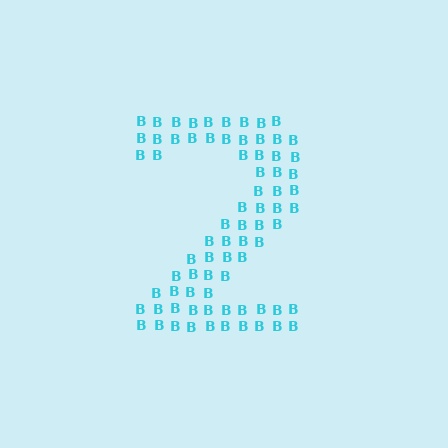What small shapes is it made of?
It is made of small letter B's.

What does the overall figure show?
The overall figure shows the digit 2.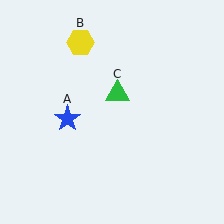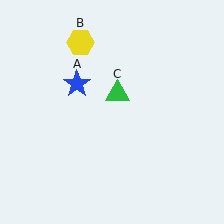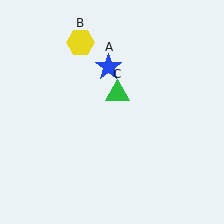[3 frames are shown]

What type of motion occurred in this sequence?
The blue star (object A) rotated clockwise around the center of the scene.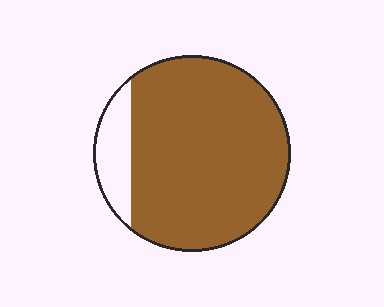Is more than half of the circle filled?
Yes.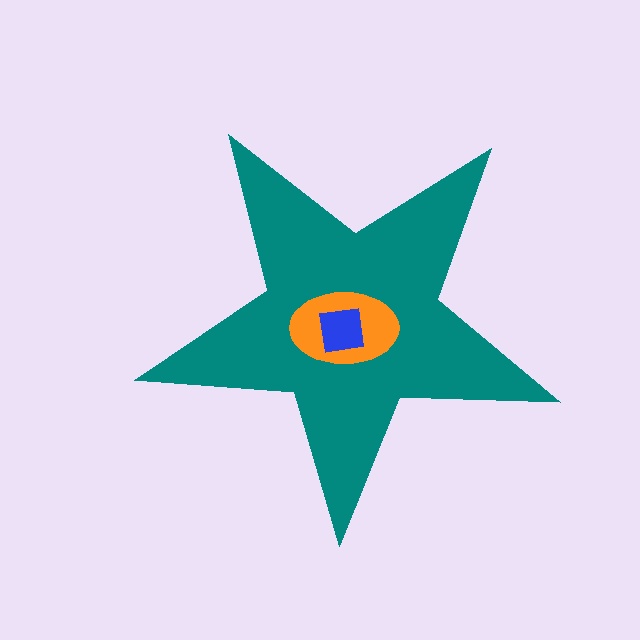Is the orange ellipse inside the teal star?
Yes.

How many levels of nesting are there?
3.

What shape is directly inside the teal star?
The orange ellipse.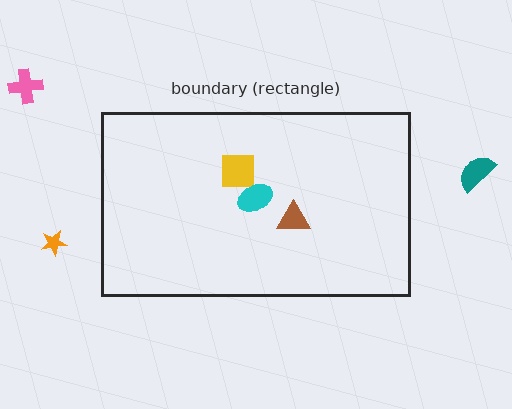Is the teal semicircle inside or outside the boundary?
Outside.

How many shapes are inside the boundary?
3 inside, 3 outside.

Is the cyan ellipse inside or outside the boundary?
Inside.